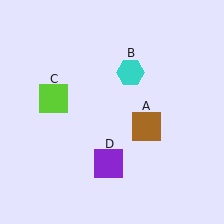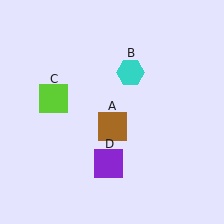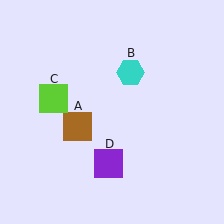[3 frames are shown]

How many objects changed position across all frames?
1 object changed position: brown square (object A).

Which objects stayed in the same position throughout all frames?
Cyan hexagon (object B) and lime square (object C) and purple square (object D) remained stationary.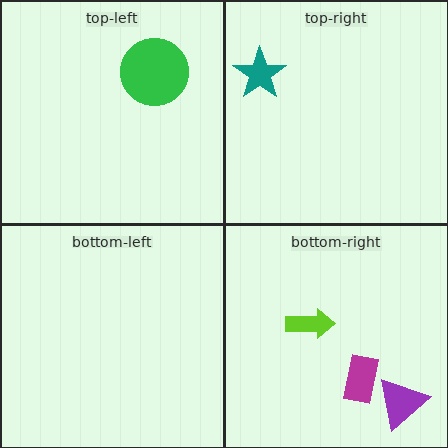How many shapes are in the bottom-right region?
3.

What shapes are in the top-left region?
The green circle.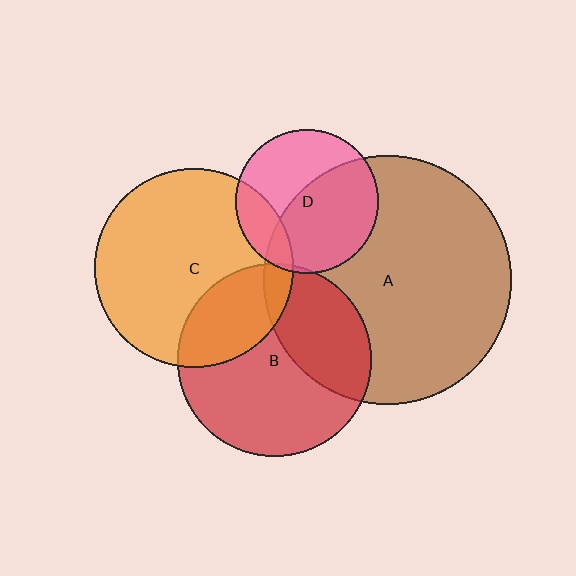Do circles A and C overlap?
Yes.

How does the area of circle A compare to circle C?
Approximately 1.6 times.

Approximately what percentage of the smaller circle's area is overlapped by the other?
Approximately 5%.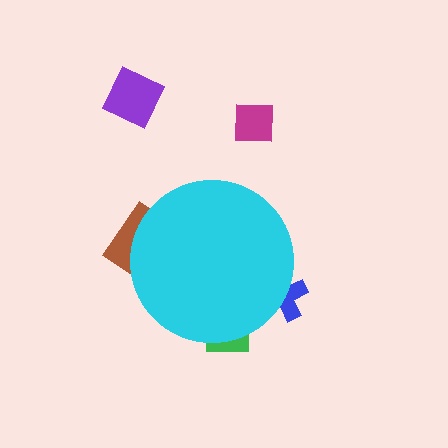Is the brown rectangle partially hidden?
Yes, the brown rectangle is partially hidden behind the cyan circle.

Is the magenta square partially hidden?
No, the magenta square is fully visible.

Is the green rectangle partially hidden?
Yes, the green rectangle is partially hidden behind the cyan circle.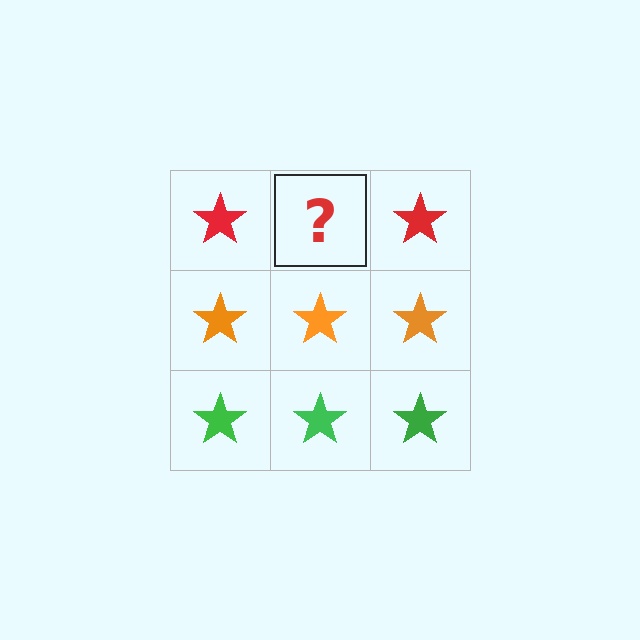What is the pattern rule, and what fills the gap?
The rule is that each row has a consistent color. The gap should be filled with a red star.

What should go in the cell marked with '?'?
The missing cell should contain a red star.